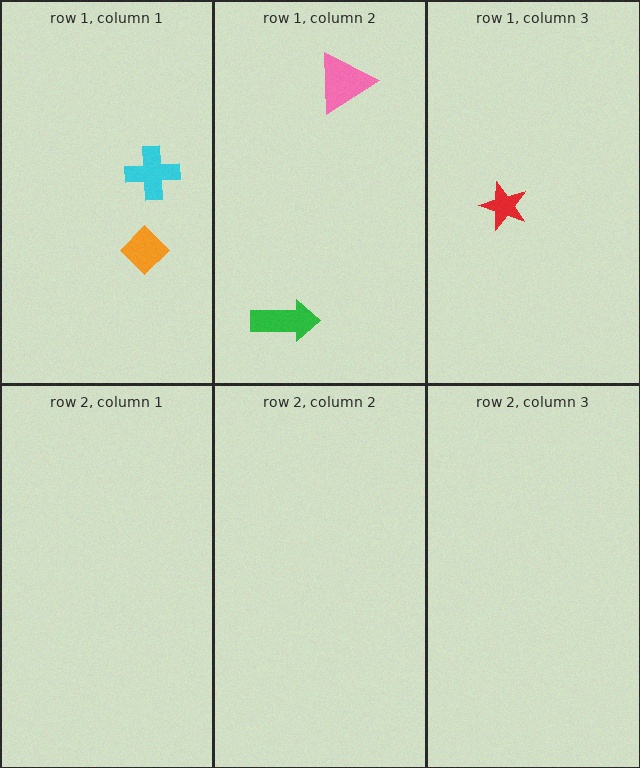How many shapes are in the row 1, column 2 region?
2.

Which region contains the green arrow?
The row 1, column 2 region.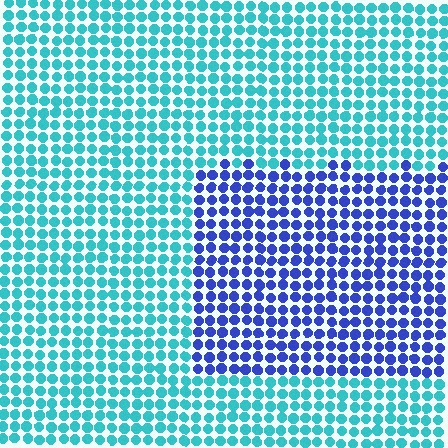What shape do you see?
I see a rectangle.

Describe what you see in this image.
The image is filled with small cyan elements in a uniform arrangement. A rectangle-shaped region is visible where the elements are tinted to a slightly different hue, forming a subtle color boundary.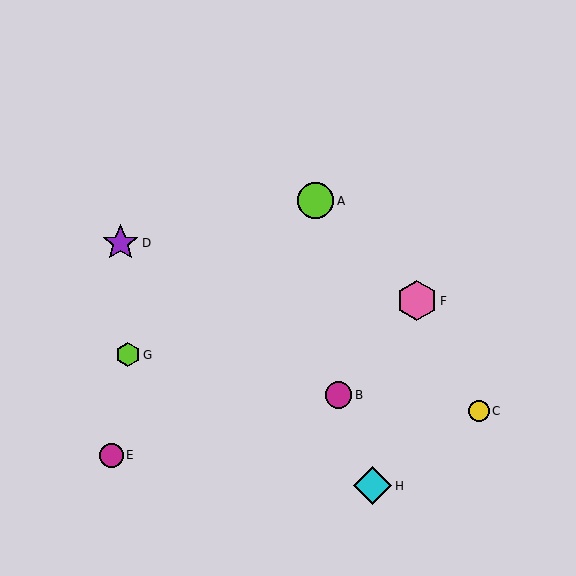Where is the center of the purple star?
The center of the purple star is at (120, 243).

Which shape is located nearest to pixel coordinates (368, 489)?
The cyan diamond (labeled H) at (373, 486) is nearest to that location.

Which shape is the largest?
The pink hexagon (labeled F) is the largest.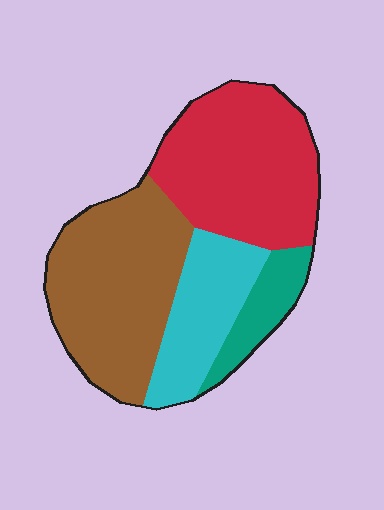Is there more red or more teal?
Red.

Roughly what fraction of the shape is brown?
Brown takes up about three eighths (3/8) of the shape.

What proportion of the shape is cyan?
Cyan takes up about one fifth (1/5) of the shape.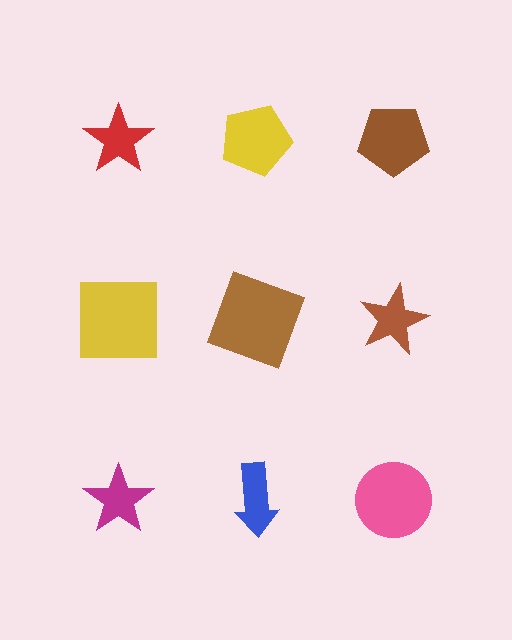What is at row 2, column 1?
A yellow square.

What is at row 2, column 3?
A brown star.